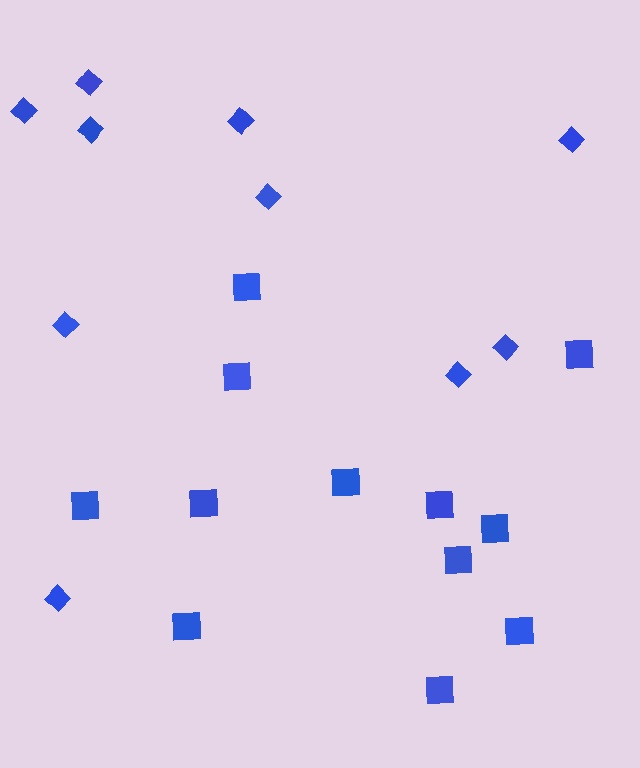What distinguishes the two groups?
There are 2 groups: one group of diamonds (10) and one group of squares (12).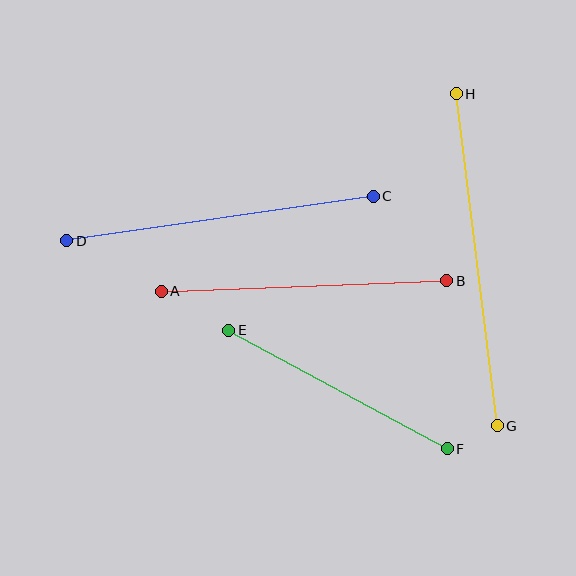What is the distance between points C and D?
The distance is approximately 310 pixels.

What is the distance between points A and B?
The distance is approximately 285 pixels.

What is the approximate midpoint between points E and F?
The midpoint is at approximately (338, 390) pixels.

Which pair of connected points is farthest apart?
Points G and H are farthest apart.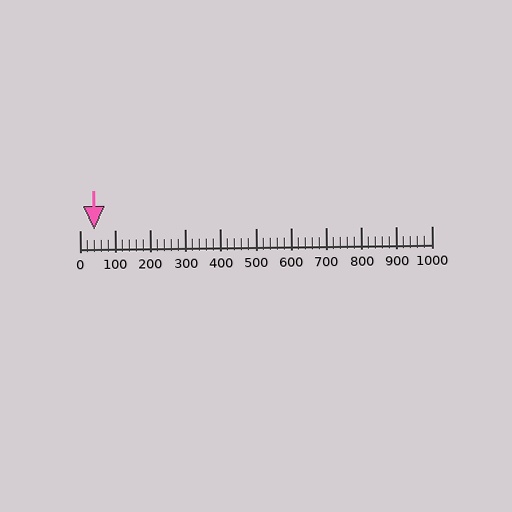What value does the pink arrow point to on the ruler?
The pink arrow points to approximately 40.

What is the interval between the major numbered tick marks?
The major tick marks are spaced 100 units apart.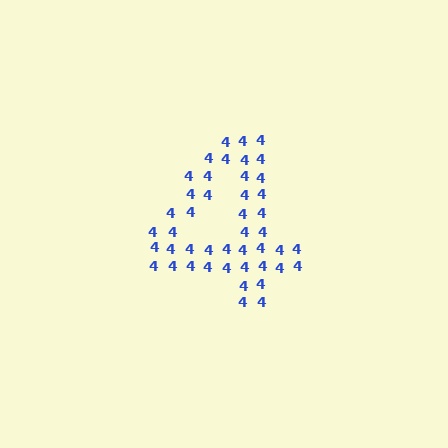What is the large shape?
The large shape is the digit 4.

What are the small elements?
The small elements are digit 4's.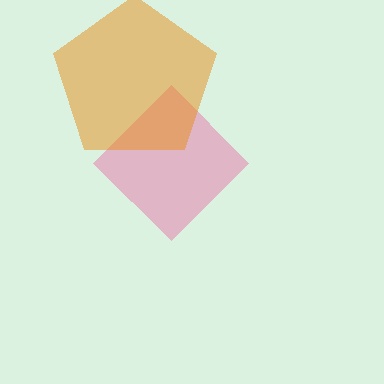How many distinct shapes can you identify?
There are 2 distinct shapes: a pink diamond, an orange pentagon.